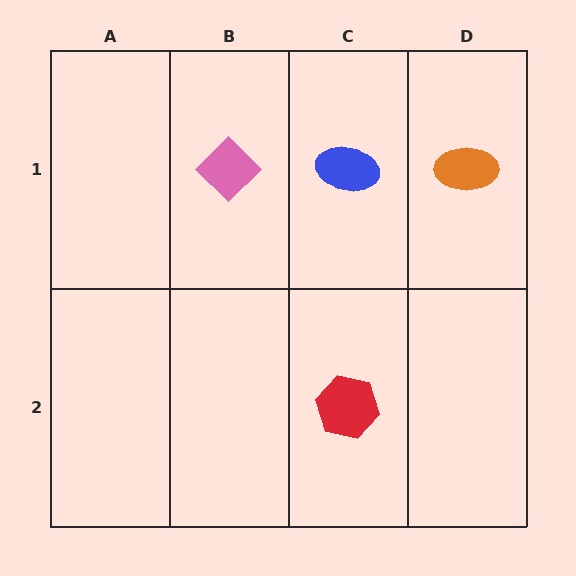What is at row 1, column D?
An orange ellipse.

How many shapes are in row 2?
1 shape.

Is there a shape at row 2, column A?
No, that cell is empty.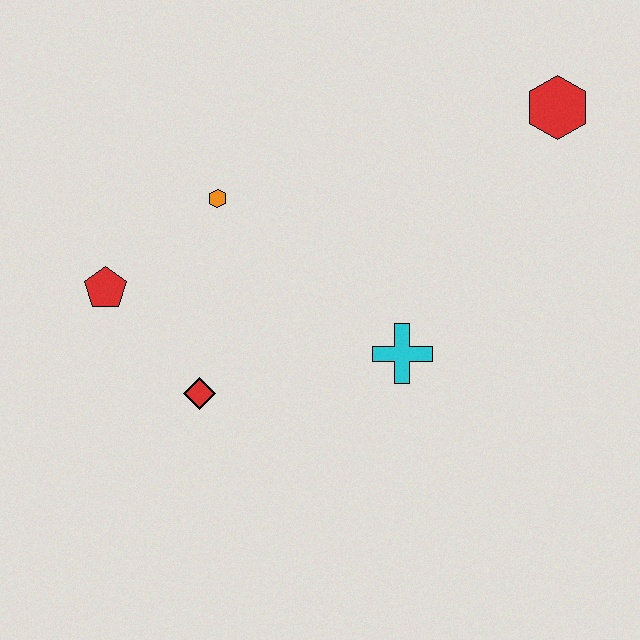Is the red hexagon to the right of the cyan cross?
Yes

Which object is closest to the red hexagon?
The cyan cross is closest to the red hexagon.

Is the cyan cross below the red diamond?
No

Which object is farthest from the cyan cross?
The red pentagon is farthest from the cyan cross.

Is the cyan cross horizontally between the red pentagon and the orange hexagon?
No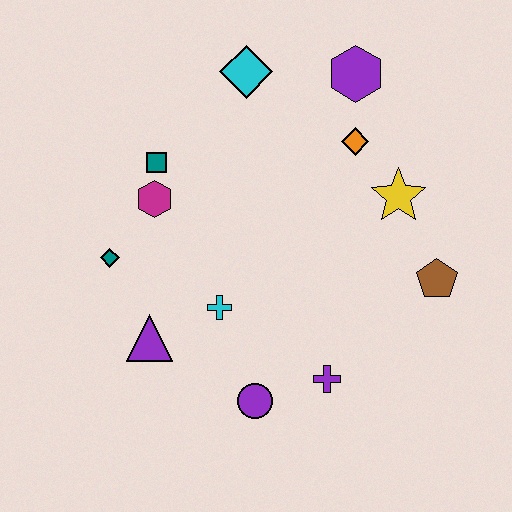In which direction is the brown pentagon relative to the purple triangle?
The brown pentagon is to the right of the purple triangle.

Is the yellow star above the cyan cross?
Yes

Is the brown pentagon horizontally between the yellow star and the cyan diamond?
No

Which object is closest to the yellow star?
The orange diamond is closest to the yellow star.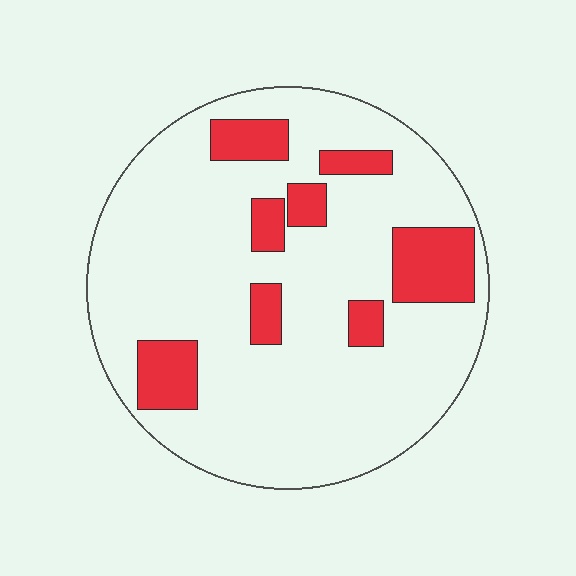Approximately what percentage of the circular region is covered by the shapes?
Approximately 20%.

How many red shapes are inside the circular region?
8.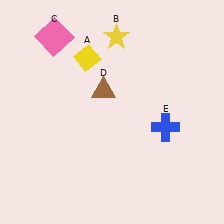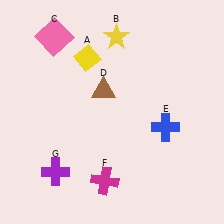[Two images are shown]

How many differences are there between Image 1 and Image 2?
There are 2 differences between the two images.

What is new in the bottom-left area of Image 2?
A purple cross (G) was added in the bottom-left area of Image 2.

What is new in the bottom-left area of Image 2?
A magenta cross (F) was added in the bottom-left area of Image 2.